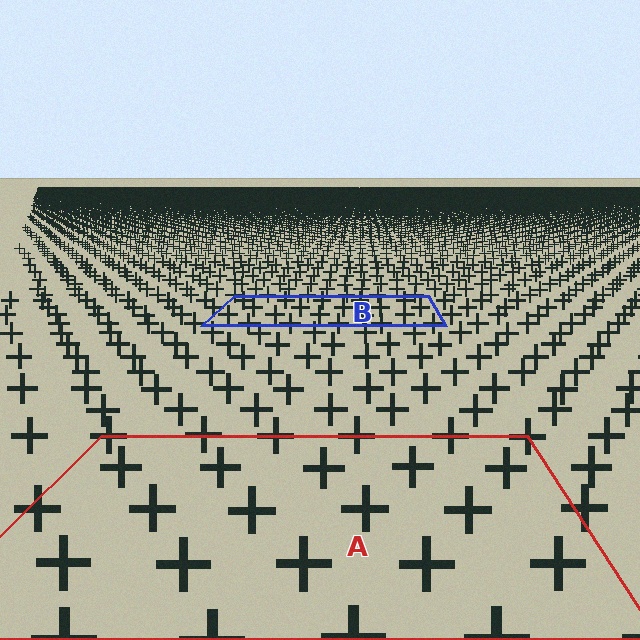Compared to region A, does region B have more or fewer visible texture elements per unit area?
Region B has more texture elements per unit area — they are packed more densely because it is farther away.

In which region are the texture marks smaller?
The texture marks are smaller in region B, because it is farther away.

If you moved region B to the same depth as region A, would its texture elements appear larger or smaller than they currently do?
They would appear larger. At a closer depth, the same texture elements are projected at a bigger on-screen size.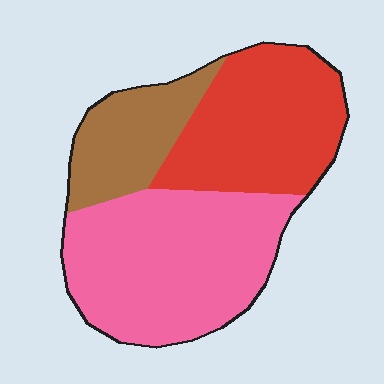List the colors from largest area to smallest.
From largest to smallest: pink, red, brown.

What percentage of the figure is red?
Red takes up about one third (1/3) of the figure.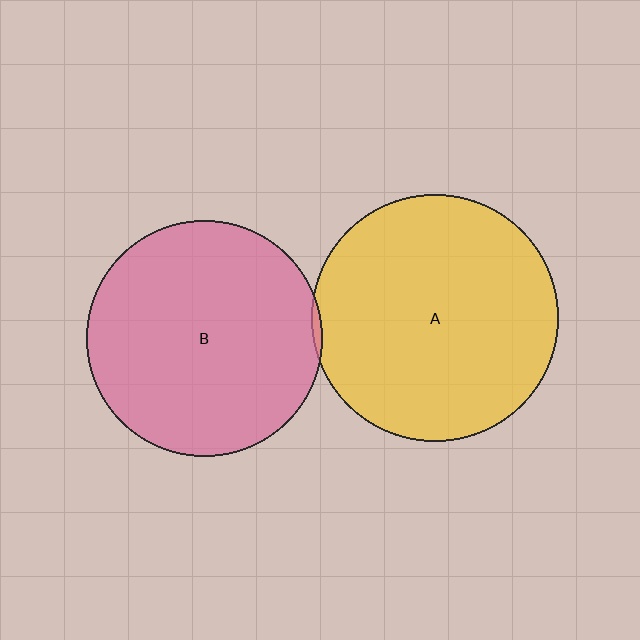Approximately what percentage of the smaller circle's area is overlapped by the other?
Approximately 5%.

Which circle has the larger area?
Circle A (yellow).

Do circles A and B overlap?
Yes.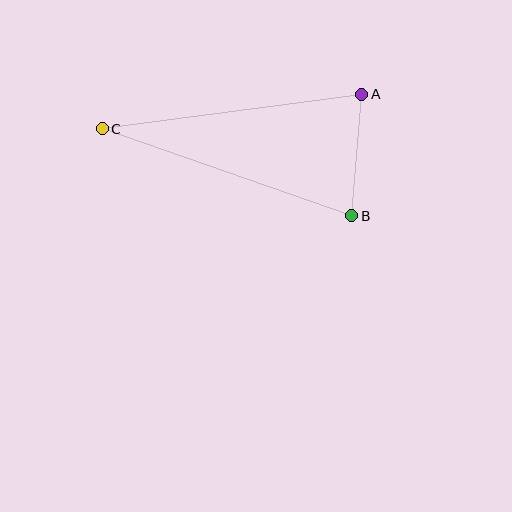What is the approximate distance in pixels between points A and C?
The distance between A and C is approximately 262 pixels.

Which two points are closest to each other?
Points A and B are closest to each other.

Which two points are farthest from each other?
Points B and C are farthest from each other.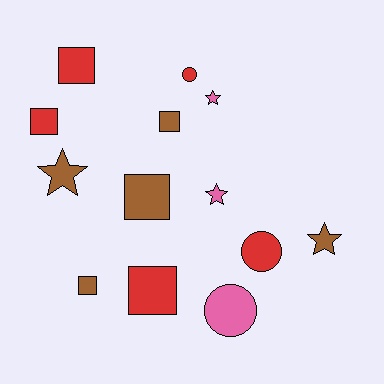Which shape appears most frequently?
Square, with 6 objects.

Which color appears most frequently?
Red, with 5 objects.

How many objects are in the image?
There are 13 objects.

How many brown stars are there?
There are 2 brown stars.